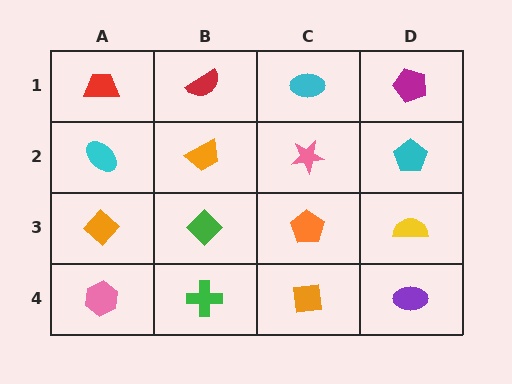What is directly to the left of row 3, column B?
An orange diamond.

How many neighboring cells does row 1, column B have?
3.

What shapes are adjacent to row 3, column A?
A cyan ellipse (row 2, column A), a pink hexagon (row 4, column A), a green diamond (row 3, column B).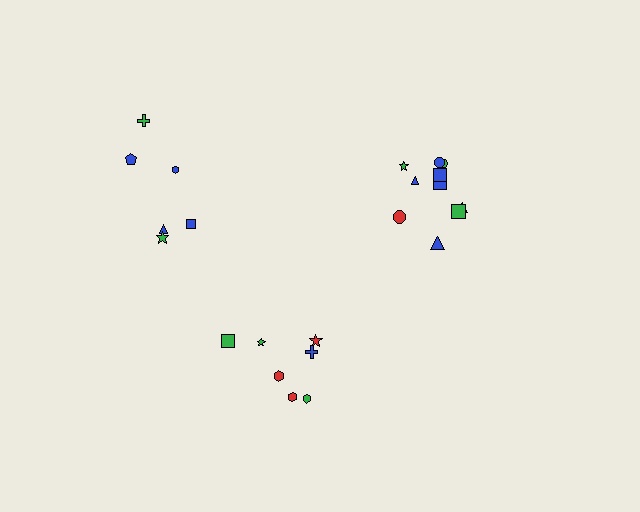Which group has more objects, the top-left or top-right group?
The top-right group.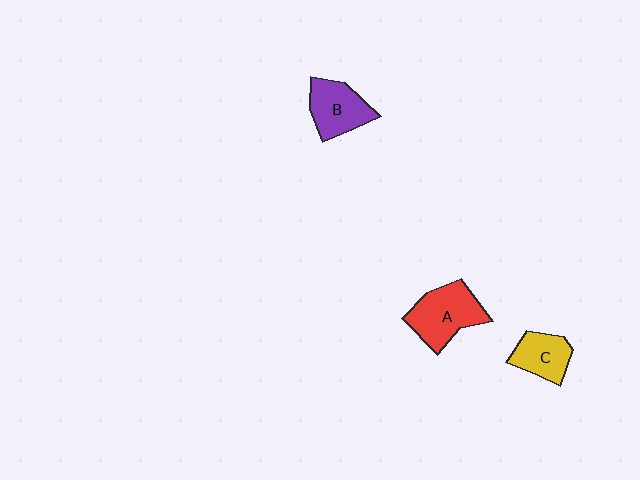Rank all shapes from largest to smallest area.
From largest to smallest: A (red), B (purple), C (yellow).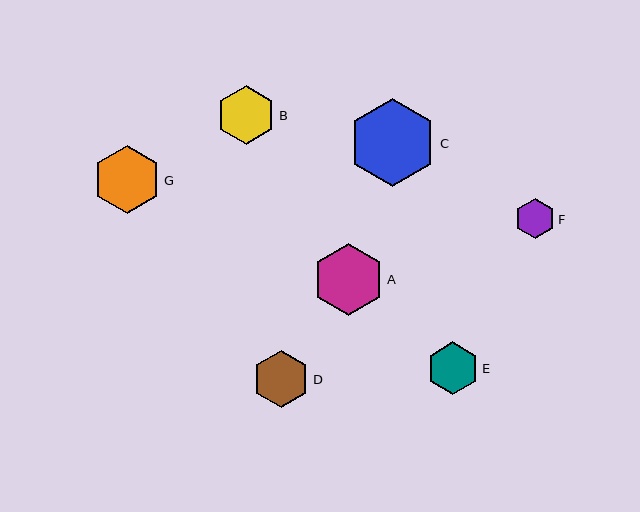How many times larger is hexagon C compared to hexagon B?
Hexagon C is approximately 1.5 times the size of hexagon B.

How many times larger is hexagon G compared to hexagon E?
Hexagon G is approximately 1.3 times the size of hexagon E.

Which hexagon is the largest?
Hexagon C is the largest with a size of approximately 88 pixels.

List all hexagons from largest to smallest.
From largest to smallest: C, A, G, B, D, E, F.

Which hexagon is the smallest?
Hexagon F is the smallest with a size of approximately 41 pixels.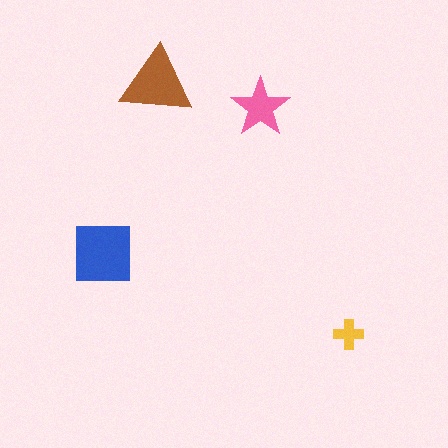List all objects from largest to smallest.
The blue square, the brown triangle, the pink star, the yellow cross.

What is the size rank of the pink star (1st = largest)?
3rd.